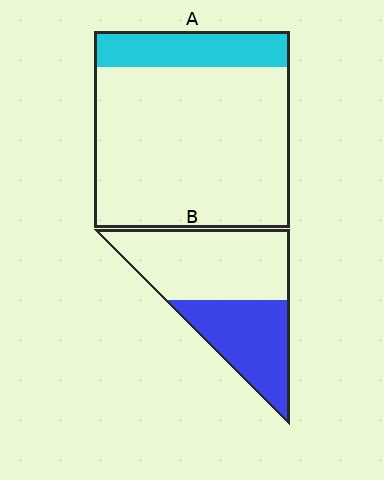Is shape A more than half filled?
No.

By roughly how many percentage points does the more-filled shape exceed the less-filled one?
By roughly 25 percentage points (B over A).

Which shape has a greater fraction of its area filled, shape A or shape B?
Shape B.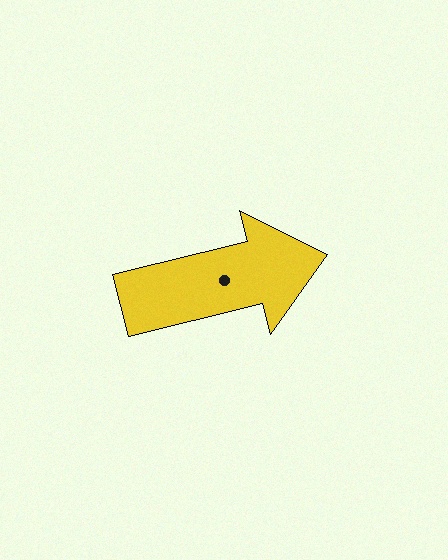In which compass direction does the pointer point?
East.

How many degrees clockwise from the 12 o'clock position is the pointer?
Approximately 76 degrees.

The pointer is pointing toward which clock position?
Roughly 3 o'clock.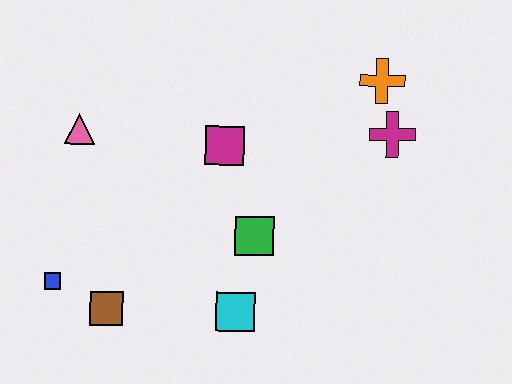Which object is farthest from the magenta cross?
The blue square is farthest from the magenta cross.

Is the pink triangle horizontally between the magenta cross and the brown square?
No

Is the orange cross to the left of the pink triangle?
No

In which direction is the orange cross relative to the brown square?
The orange cross is to the right of the brown square.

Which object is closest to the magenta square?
The green square is closest to the magenta square.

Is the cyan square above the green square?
No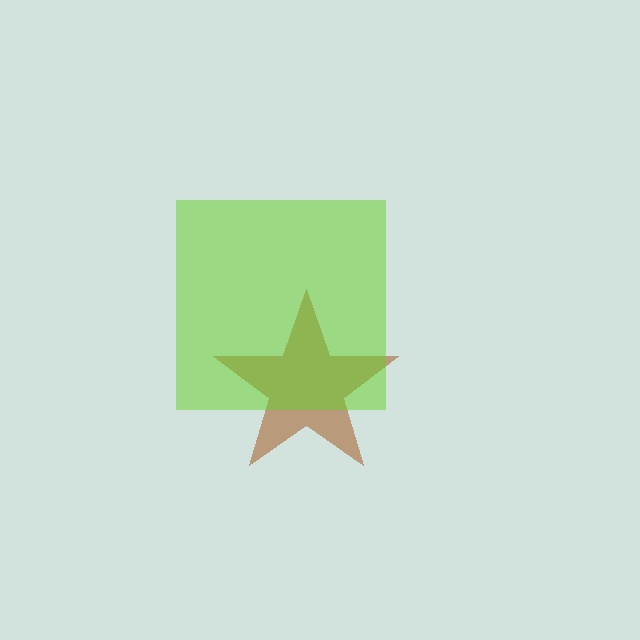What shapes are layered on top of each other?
The layered shapes are: a brown star, a lime square.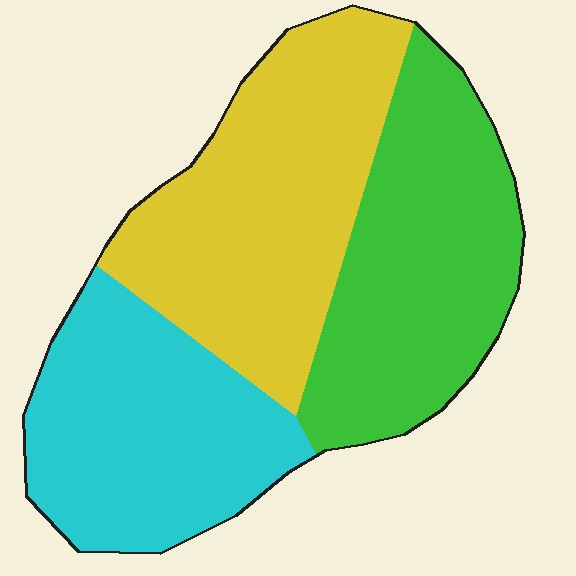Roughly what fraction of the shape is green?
Green covers 33% of the shape.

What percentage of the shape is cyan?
Cyan takes up between a quarter and a half of the shape.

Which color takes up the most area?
Yellow, at roughly 35%.